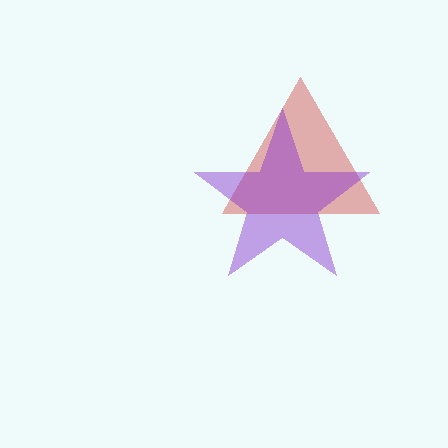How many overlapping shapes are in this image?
There are 2 overlapping shapes in the image.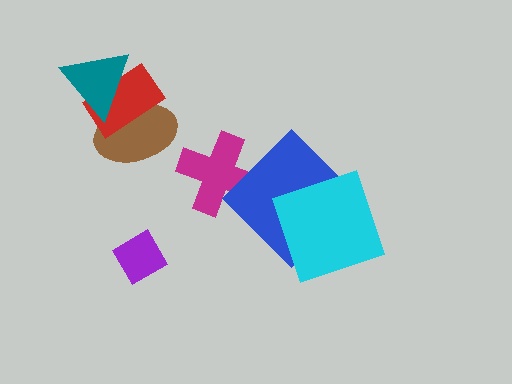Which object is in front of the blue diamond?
The cyan square is in front of the blue diamond.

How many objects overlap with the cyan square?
1 object overlaps with the cyan square.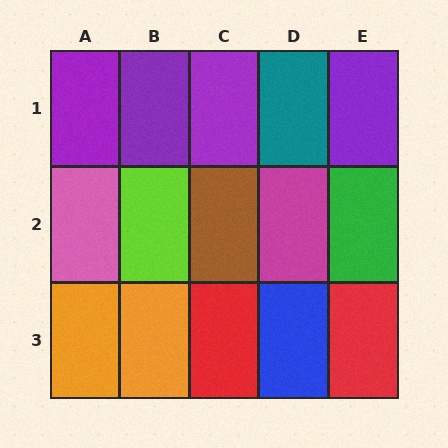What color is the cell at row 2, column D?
Magenta.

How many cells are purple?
4 cells are purple.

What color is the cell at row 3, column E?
Red.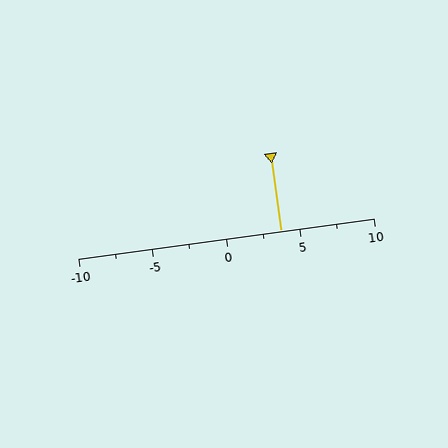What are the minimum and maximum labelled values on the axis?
The axis runs from -10 to 10.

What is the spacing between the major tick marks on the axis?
The major ticks are spaced 5 apart.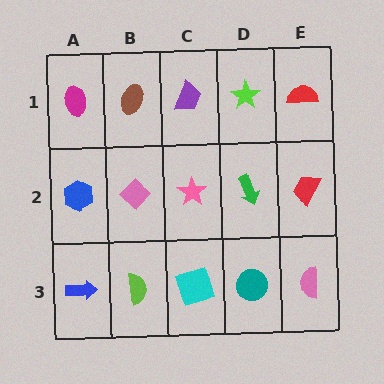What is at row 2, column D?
A green arrow.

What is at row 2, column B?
A pink diamond.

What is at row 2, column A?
A blue hexagon.